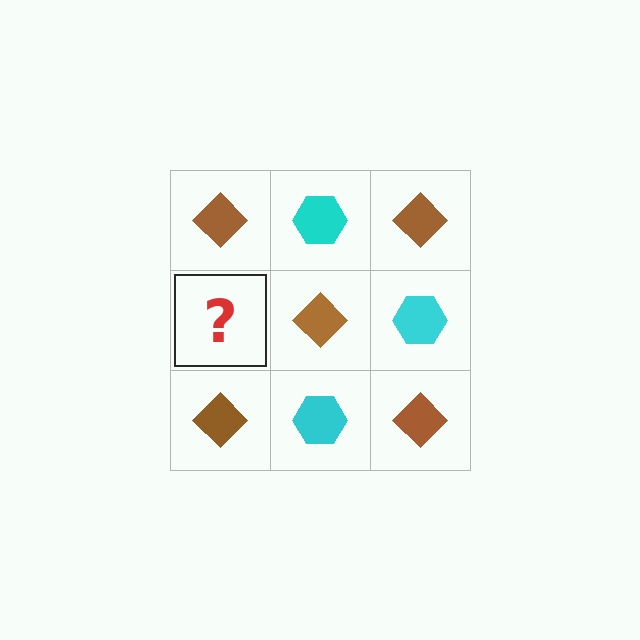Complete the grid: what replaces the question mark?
The question mark should be replaced with a cyan hexagon.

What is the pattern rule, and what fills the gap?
The rule is that it alternates brown diamond and cyan hexagon in a checkerboard pattern. The gap should be filled with a cyan hexagon.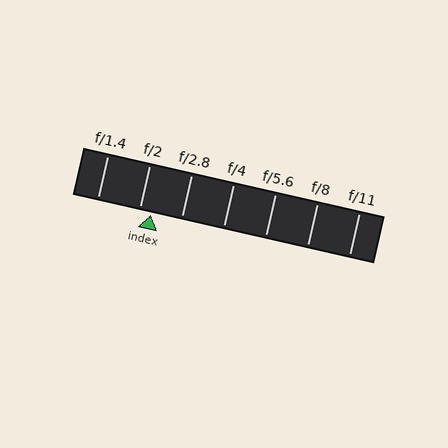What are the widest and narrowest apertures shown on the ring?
The widest aperture shown is f/1.4 and the narrowest is f/11.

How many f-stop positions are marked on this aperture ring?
There are 7 f-stop positions marked.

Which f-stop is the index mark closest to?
The index mark is closest to f/2.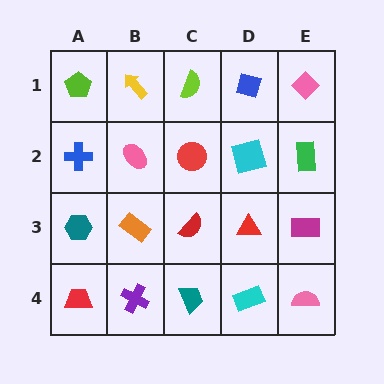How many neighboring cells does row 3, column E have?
3.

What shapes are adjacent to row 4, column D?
A red triangle (row 3, column D), a teal trapezoid (row 4, column C), a pink semicircle (row 4, column E).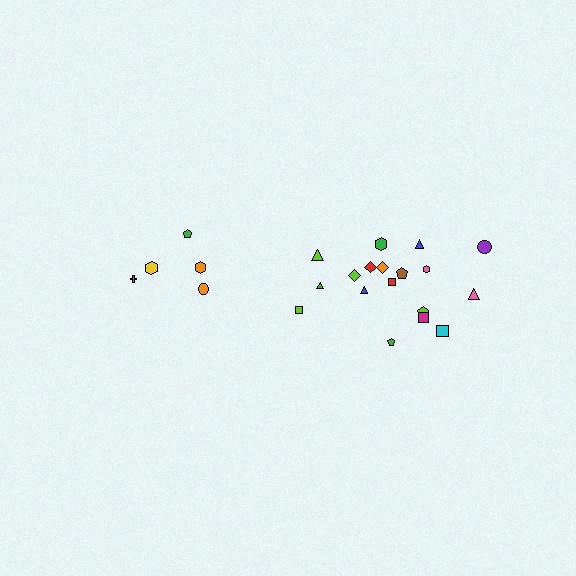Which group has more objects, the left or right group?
The right group.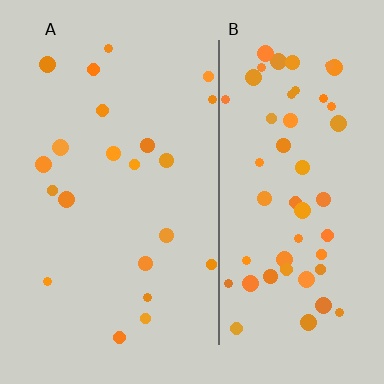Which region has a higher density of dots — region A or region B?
B (the right).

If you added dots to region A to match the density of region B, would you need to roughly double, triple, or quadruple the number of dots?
Approximately triple.